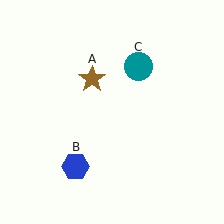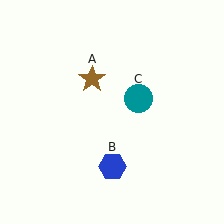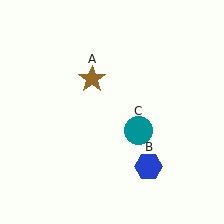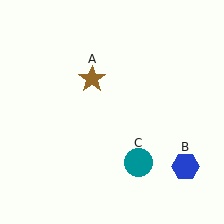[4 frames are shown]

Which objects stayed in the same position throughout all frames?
Brown star (object A) remained stationary.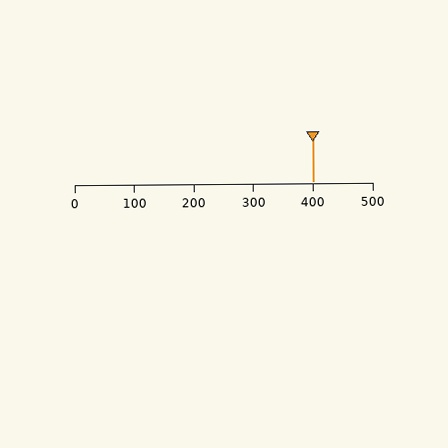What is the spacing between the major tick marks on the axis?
The major ticks are spaced 100 apart.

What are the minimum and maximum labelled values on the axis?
The axis runs from 0 to 500.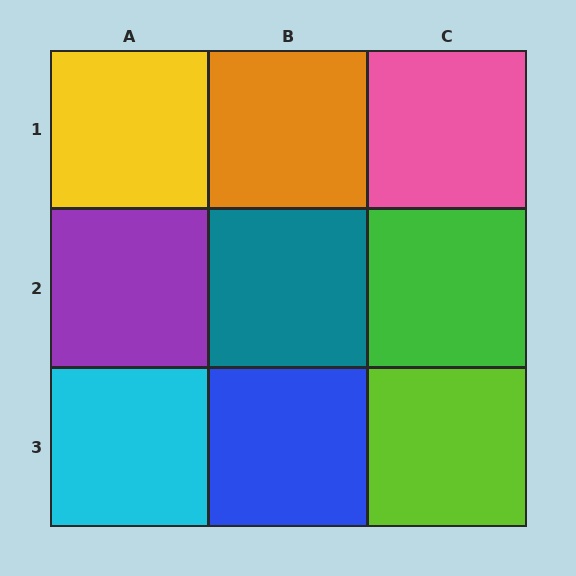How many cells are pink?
1 cell is pink.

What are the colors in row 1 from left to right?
Yellow, orange, pink.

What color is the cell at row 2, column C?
Green.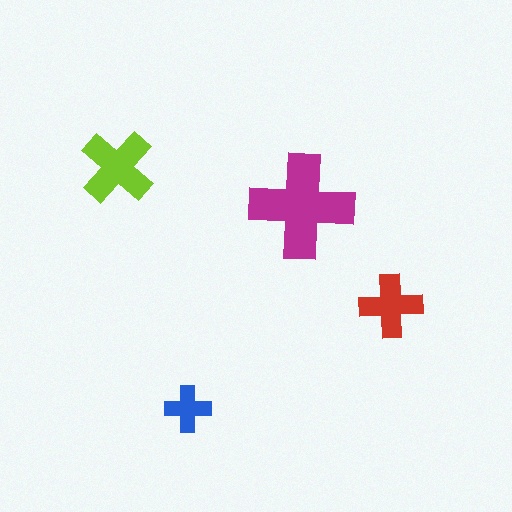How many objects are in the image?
There are 4 objects in the image.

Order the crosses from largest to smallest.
the magenta one, the lime one, the red one, the blue one.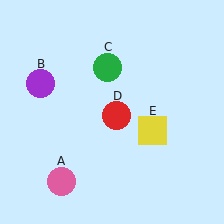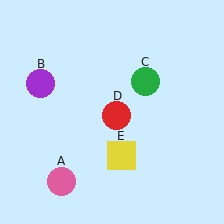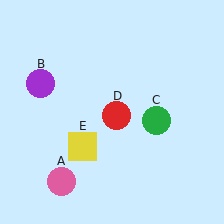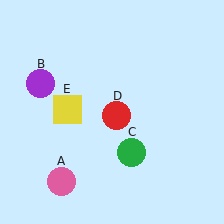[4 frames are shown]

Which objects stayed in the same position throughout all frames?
Pink circle (object A) and purple circle (object B) and red circle (object D) remained stationary.